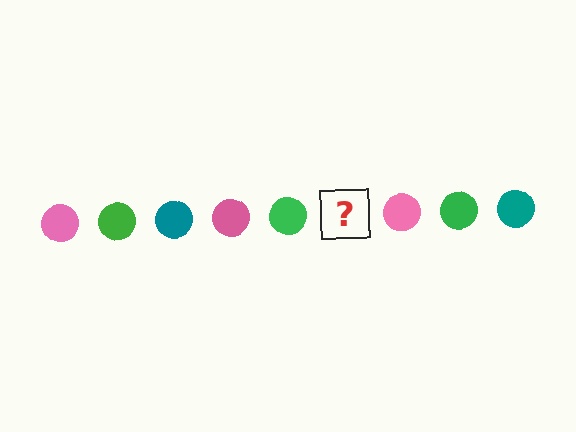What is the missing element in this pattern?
The missing element is a teal circle.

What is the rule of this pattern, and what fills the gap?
The rule is that the pattern cycles through pink, green, teal circles. The gap should be filled with a teal circle.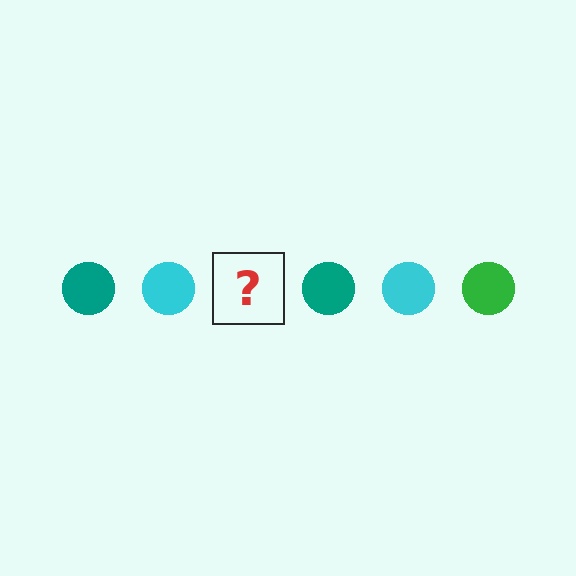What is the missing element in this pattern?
The missing element is a green circle.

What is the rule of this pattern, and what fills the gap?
The rule is that the pattern cycles through teal, cyan, green circles. The gap should be filled with a green circle.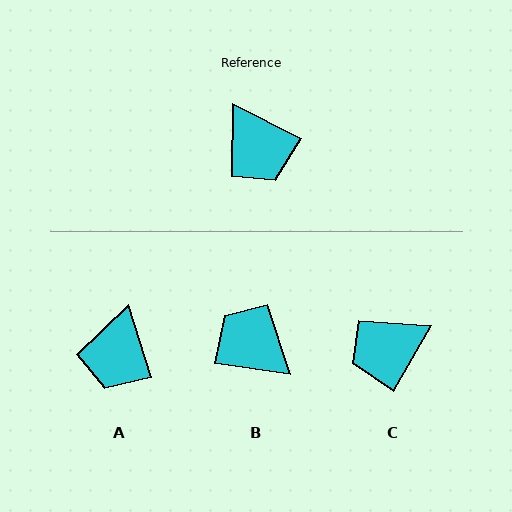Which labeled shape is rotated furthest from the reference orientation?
B, about 161 degrees away.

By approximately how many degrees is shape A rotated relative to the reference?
Approximately 46 degrees clockwise.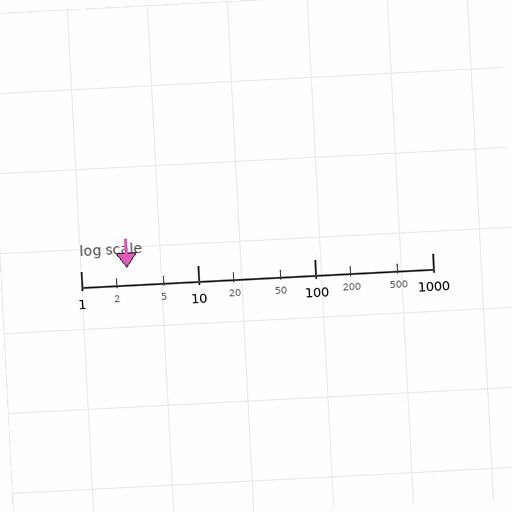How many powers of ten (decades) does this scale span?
The scale spans 3 decades, from 1 to 1000.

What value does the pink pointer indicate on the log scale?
The pointer indicates approximately 2.5.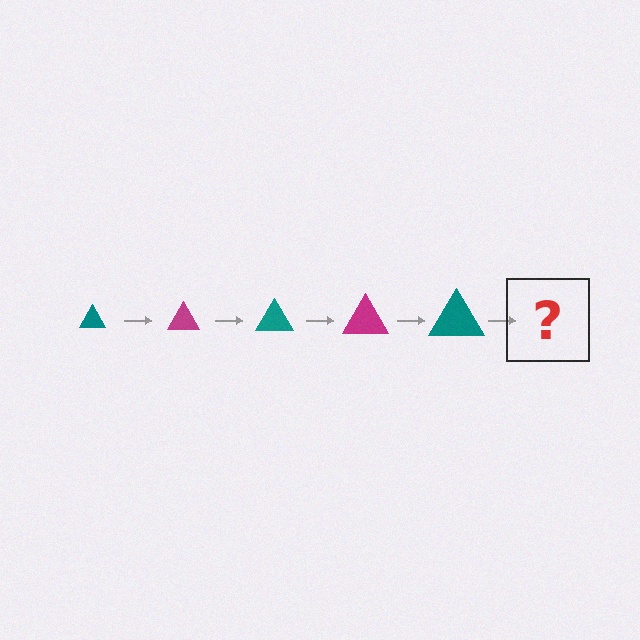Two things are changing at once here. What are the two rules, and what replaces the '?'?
The two rules are that the triangle grows larger each step and the color cycles through teal and magenta. The '?' should be a magenta triangle, larger than the previous one.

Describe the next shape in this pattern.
It should be a magenta triangle, larger than the previous one.